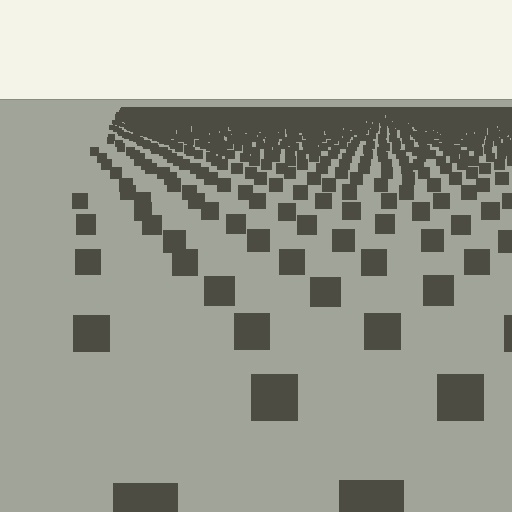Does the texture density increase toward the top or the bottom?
Density increases toward the top.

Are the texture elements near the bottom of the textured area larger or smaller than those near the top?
Larger. Near the bottom, elements are closer to the viewer and appear at a bigger on-screen size.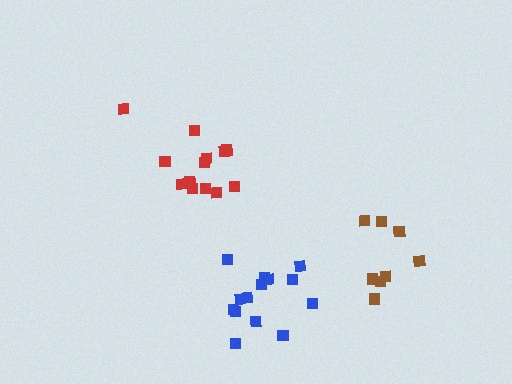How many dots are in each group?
Group 1: 8 dots, Group 2: 14 dots, Group 3: 13 dots (35 total).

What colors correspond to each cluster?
The clusters are colored: brown, blue, red.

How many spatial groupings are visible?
There are 3 spatial groupings.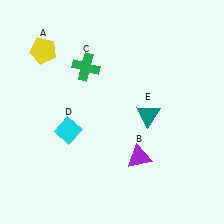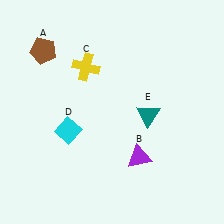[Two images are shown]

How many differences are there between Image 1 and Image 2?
There are 2 differences between the two images.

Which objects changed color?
A changed from yellow to brown. C changed from green to yellow.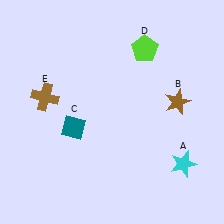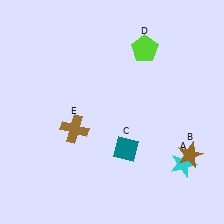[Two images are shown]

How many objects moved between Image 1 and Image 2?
3 objects moved between the two images.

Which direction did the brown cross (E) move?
The brown cross (E) moved down.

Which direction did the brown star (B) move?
The brown star (B) moved down.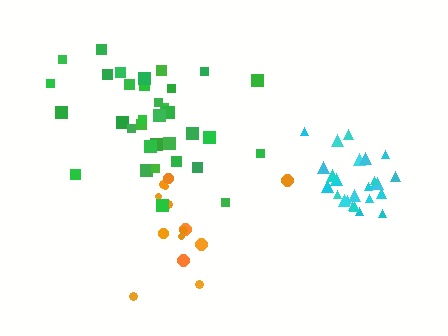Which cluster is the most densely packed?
Cyan.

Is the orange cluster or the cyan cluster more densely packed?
Cyan.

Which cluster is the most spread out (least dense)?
Orange.